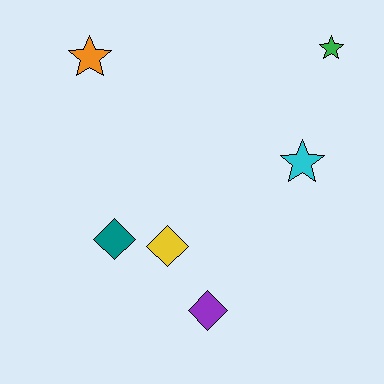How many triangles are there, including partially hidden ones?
There are no triangles.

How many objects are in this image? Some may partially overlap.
There are 6 objects.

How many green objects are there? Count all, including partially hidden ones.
There is 1 green object.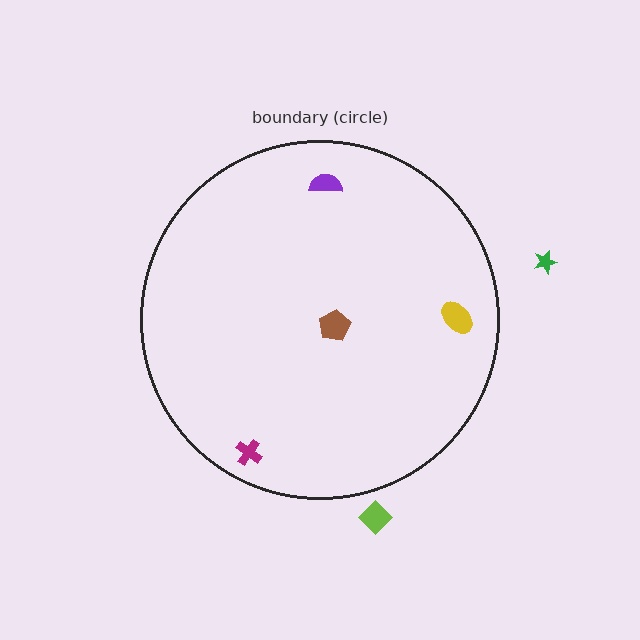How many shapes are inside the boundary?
4 inside, 2 outside.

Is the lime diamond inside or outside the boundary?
Outside.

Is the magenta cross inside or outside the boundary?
Inside.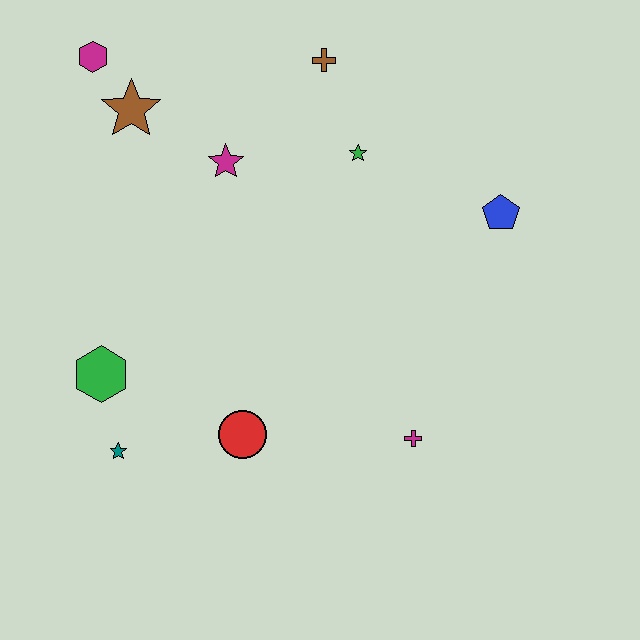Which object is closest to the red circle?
The teal star is closest to the red circle.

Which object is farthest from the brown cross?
The teal star is farthest from the brown cross.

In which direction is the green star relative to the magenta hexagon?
The green star is to the right of the magenta hexagon.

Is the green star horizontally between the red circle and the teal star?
No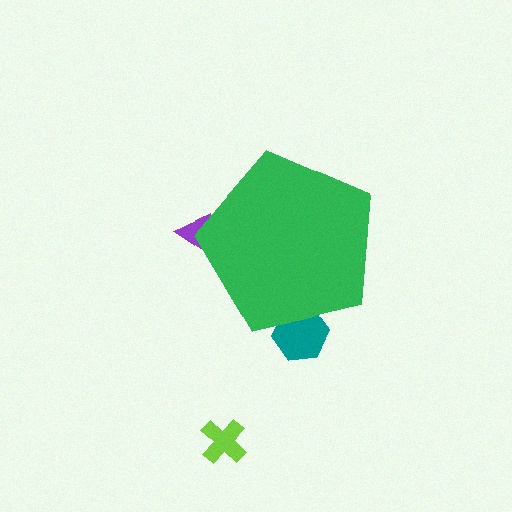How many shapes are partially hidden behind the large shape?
2 shapes are partially hidden.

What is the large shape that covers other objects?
A green pentagon.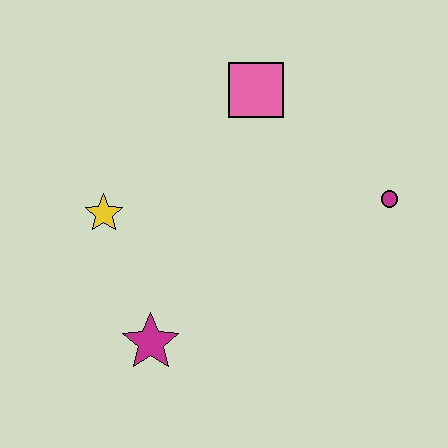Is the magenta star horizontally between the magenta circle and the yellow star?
Yes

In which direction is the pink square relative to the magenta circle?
The pink square is to the left of the magenta circle.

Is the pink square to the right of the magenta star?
Yes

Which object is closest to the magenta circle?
The pink square is closest to the magenta circle.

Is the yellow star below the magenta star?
No